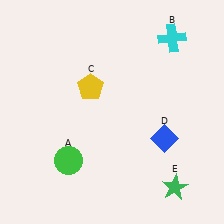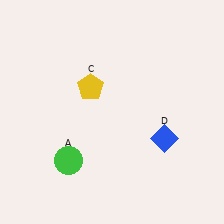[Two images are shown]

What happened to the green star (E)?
The green star (E) was removed in Image 2. It was in the bottom-right area of Image 1.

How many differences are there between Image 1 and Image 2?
There are 2 differences between the two images.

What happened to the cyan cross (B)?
The cyan cross (B) was removed in Image 2. It was in the top-right area of Image 1.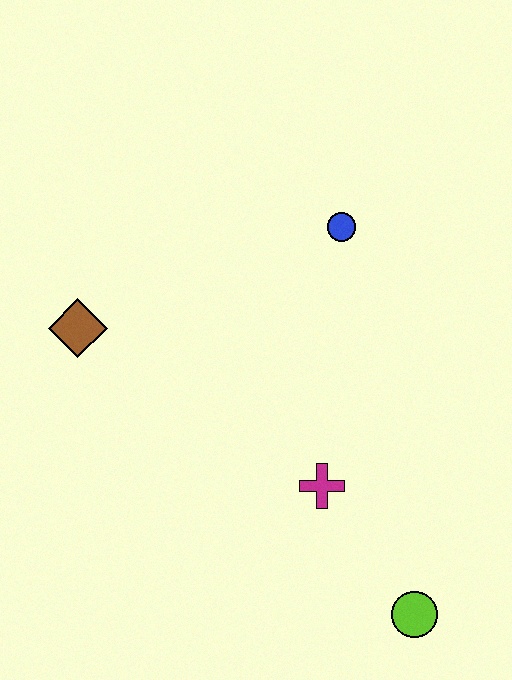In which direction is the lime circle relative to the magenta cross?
The lime circle is below the magenta cross.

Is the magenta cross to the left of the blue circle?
Yes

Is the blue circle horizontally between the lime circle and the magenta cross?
Yes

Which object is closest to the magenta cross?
The lime circle is closest to the magenta cross.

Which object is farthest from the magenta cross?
The brown diamond is farthest from the magenta cross.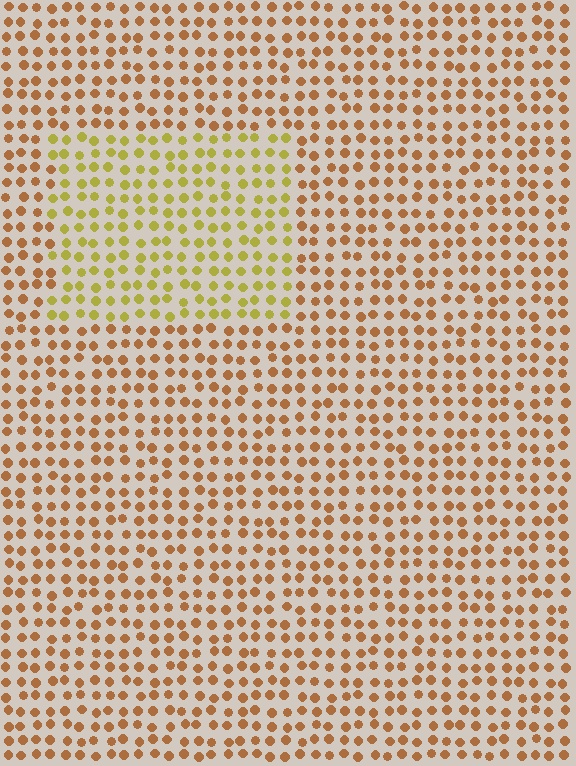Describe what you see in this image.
The image is filled with small brown elements in a uniform arrangement. A rectangle-shaped region is visible where the elements are tinted to a slightly different hue, forming a subtle color boundary.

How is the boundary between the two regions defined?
The boundary is defined purely by a slight shift in hue (about 35 degrees). Spacing, size, and orientation are identical on both sides.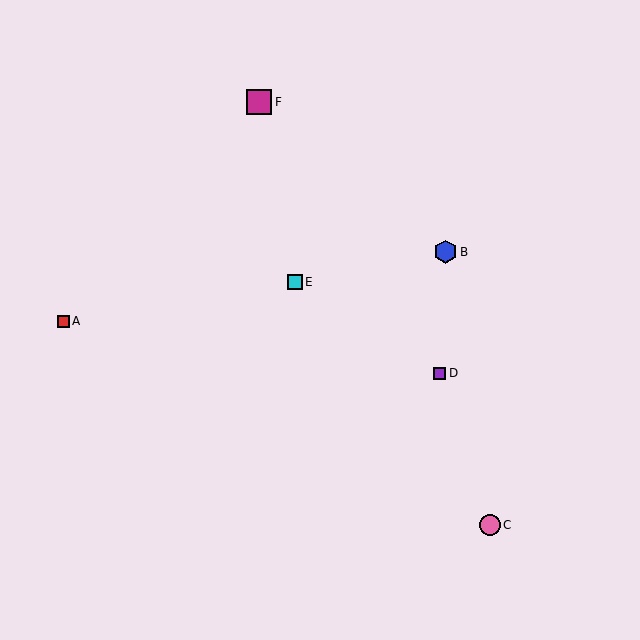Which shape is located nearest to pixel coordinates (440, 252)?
The blue hexagon (labeled B) at (446, 252) is nearest to that location.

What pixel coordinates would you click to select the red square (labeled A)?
Click at (63, 321) to select the red square A.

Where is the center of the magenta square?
The center of the magenta square is at (259, 102).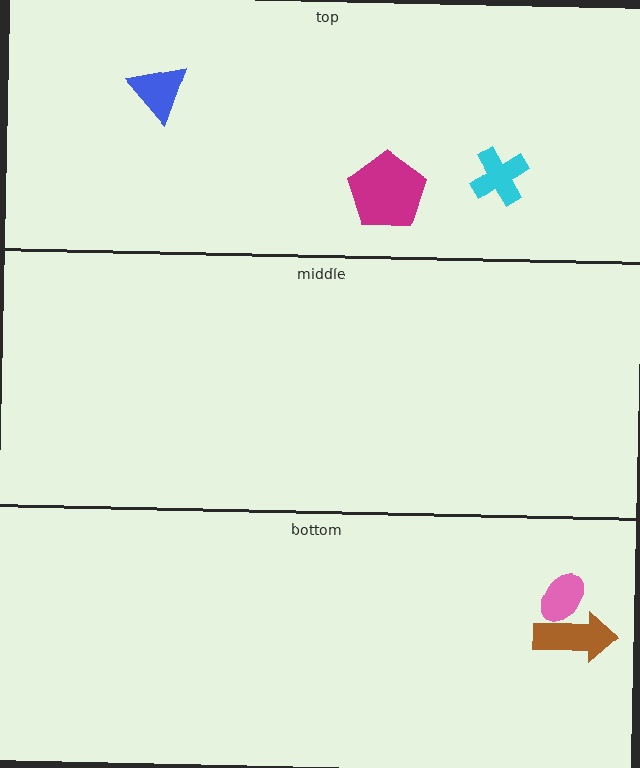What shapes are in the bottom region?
The pink ellipse, the brown arrow.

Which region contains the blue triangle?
The top region.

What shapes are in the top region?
The blue triangle, the magenta pentagon, the cyan cross.